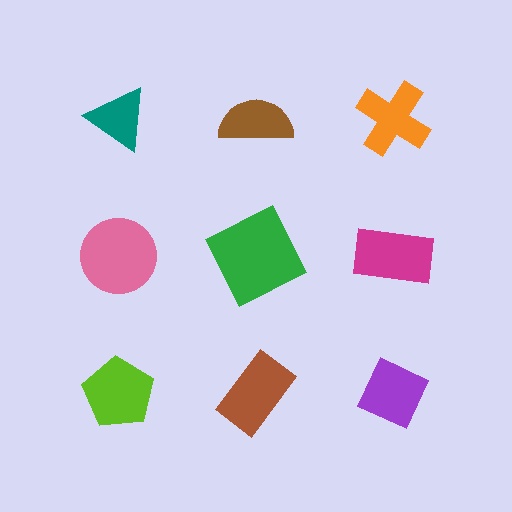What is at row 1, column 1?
A teal triangle.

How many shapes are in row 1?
3 shapes.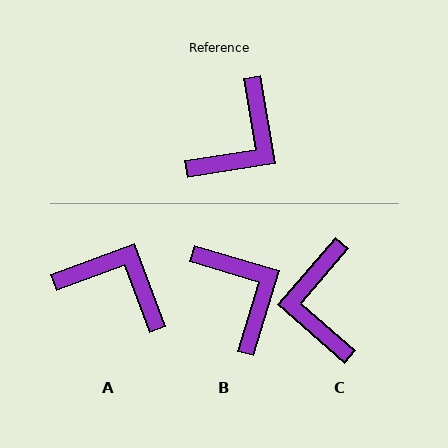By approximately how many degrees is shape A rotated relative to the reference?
Approximately 101 degrees counter-clockwise.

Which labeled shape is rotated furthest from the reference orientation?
C, about 140 degrees away.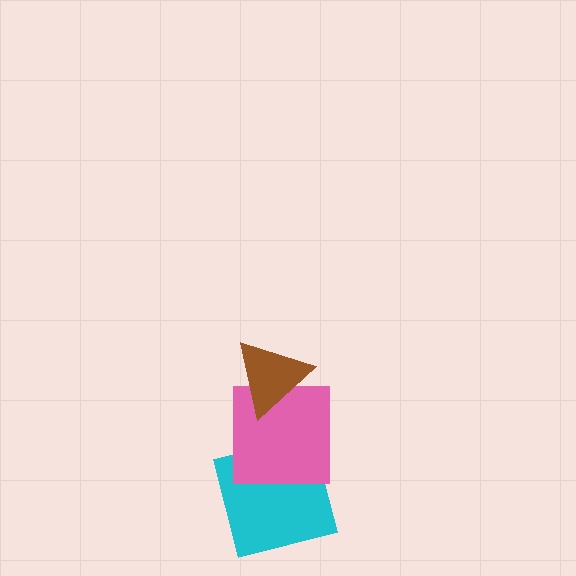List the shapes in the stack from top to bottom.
From top to bottom: the brown triangle, the pink square, the cyan square.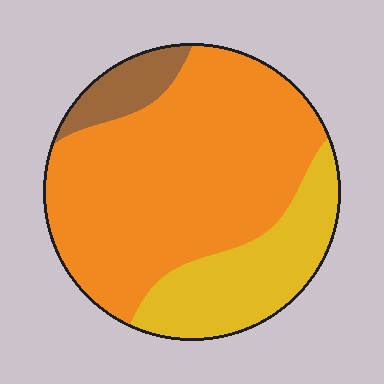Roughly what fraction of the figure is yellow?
Yellow covers 25% of the figure.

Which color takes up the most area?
Orange, at roughly 65%.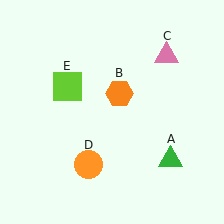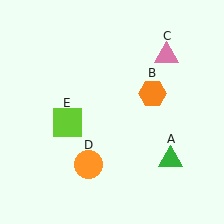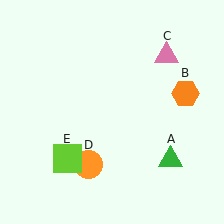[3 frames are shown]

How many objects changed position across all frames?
2 objects changed position: orange hexagon (object B), lime square (object E).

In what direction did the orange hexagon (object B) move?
The orange hexagon (object B) moved right.